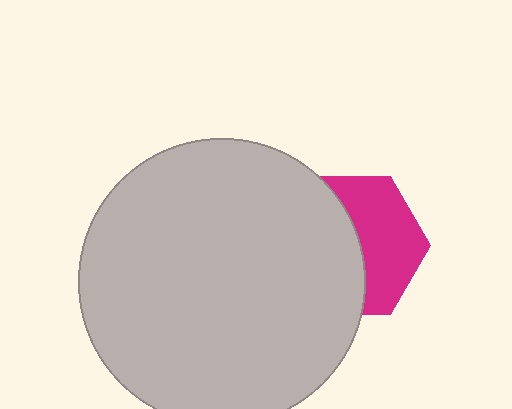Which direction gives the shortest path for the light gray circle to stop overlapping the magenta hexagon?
Moving left gives the shortest separation.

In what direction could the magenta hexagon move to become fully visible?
The magenta hexagon could move right. That would shift it out from behind the light gray circle entirely.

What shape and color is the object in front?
The object in front is a light gray circle.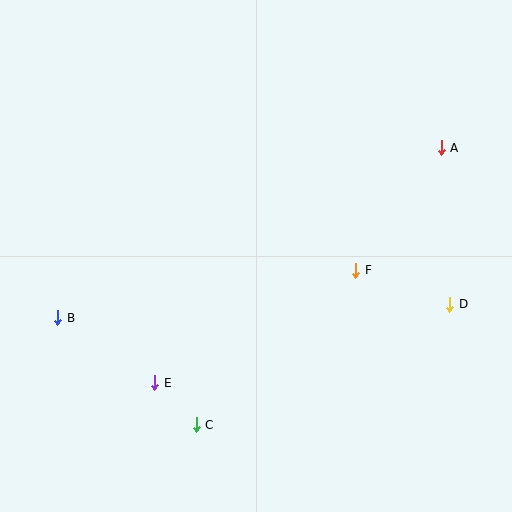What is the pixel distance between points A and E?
The distance between A and E is 371 pixels.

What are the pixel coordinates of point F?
Point F is at (356, 270).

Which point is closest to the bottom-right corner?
Point D is closest to the bottom-right corner.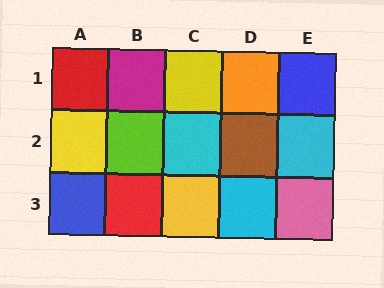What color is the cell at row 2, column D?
Brown.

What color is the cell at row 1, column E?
Blue.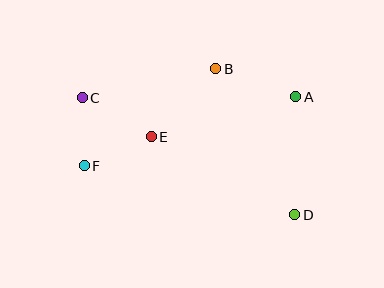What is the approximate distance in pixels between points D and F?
The distance between D and F is approximately 216 pixels.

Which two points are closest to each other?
Points C and F are closest to each other.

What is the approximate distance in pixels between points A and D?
The distance between A and D is approximately 118 pixels.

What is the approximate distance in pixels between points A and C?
The distance between A and C is approximately 213 pixels.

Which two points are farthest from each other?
Points C and D are farthest from each other.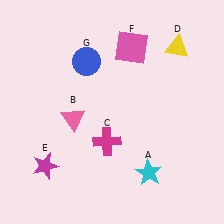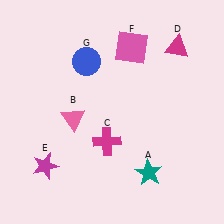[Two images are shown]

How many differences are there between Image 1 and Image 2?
There are 2 differences between the two images.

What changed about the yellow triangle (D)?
In Image 1, D is yellow. In Image 2, it changed to magenta.